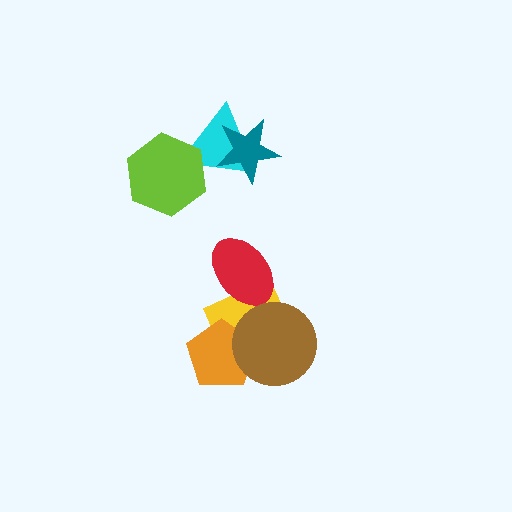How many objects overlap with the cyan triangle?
2 objects overlap with the cyan triangle.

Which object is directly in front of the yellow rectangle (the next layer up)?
The red ellipse is directly in front of the yellow rectangle.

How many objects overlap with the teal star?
1 object overlaps with the teal star.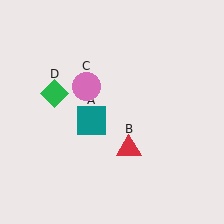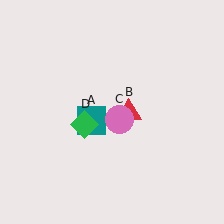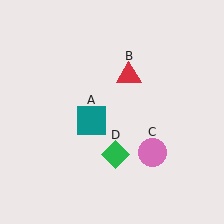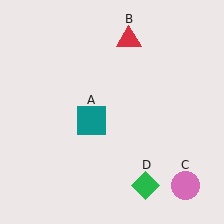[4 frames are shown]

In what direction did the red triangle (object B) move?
The red triangle (object B) moved up.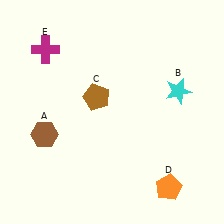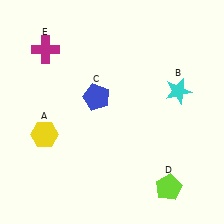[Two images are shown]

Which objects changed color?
A changed from brown to yellow. C changed from brown to blue. D changed from orange to lime.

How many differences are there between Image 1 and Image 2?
There are 3 differences between the two images.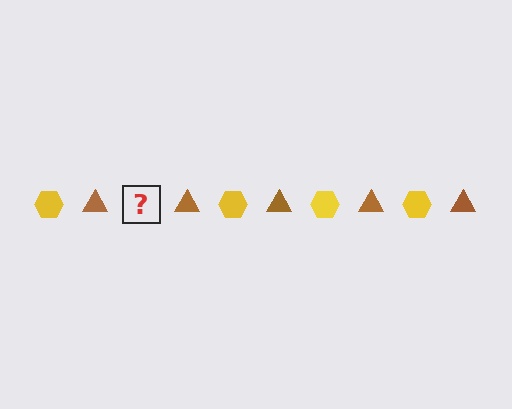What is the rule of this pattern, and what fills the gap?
The rule is that the pattern alternates between yellow hexagon and brown triangle. The gap should be filled with a yellow hexagon.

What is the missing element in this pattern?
The missing element is a yellow hexagon.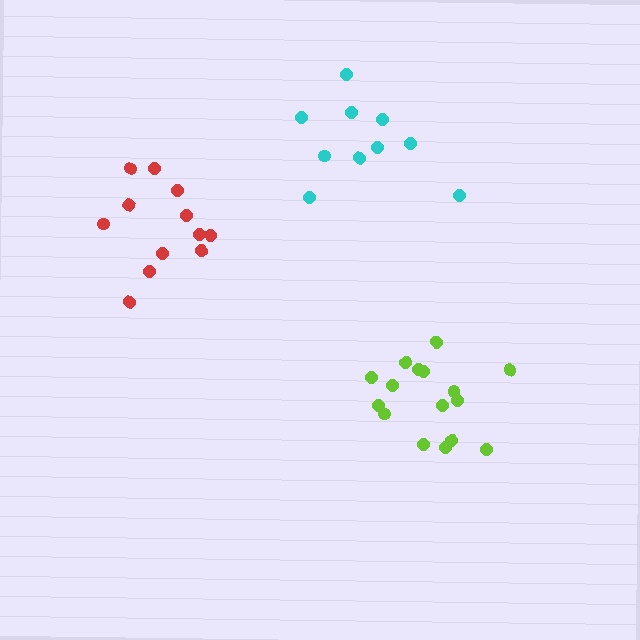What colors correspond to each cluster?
The clusters are colored: lime, red, cyan.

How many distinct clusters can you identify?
There are 3 distinct clusters.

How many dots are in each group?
Group 1: 16 dots, Group 2: 12 dots, Group 3: 10 dots (38 total).